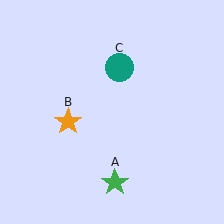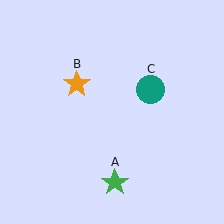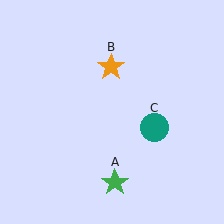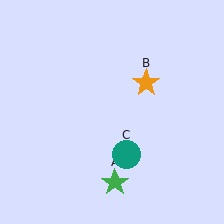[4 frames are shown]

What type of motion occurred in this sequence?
The orange star (object B), teal circle (object C) rotated clockwise around the center of the scene.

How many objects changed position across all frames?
2 objects changed position: orange star (object B), teal circle (object C).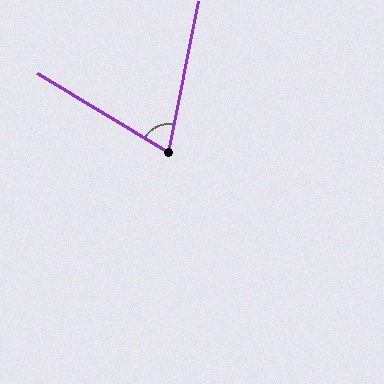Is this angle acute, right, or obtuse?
It is acute.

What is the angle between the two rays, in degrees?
Approximately 70 degrees.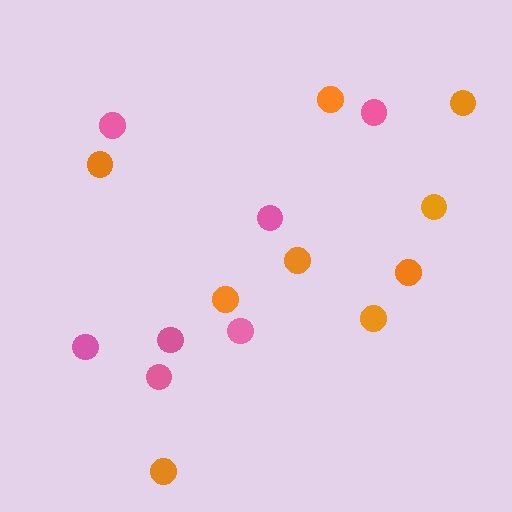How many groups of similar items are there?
There are 2 groups: one group of pink circles (7) and one group of orange circles (9).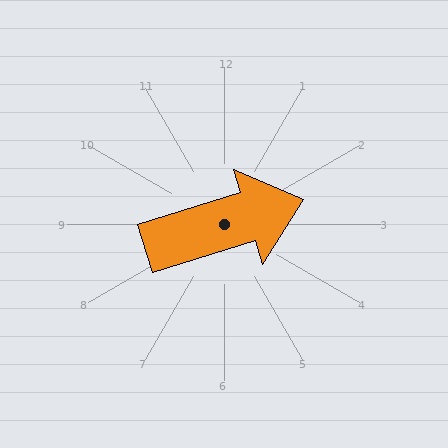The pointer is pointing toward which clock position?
Roughly 2 o'clock.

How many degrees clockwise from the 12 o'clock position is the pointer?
Approximately 73 degrees.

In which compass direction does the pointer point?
East.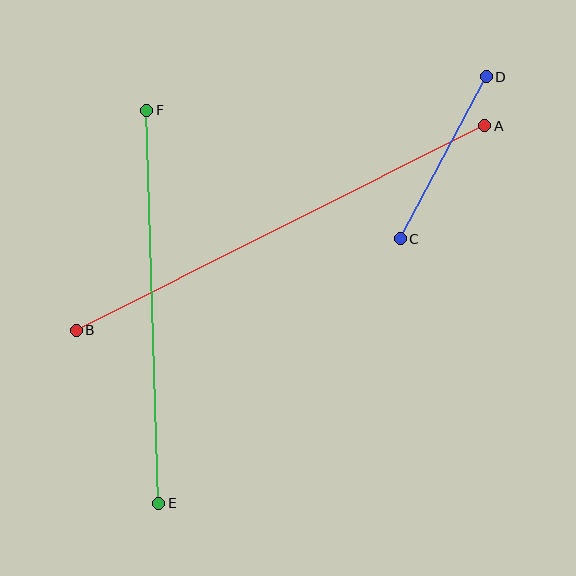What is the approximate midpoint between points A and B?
The midpoint is at approximately (281, 228) pixels.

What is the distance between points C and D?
The distance is approximately 183 pixels.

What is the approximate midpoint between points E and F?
The midpoint is at approximately (153, 307) pixels.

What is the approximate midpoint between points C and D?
The midpoint is at approximately (443, 158) pixels.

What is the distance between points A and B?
The distance is approximately 457 pixels.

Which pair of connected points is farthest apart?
Points A and B are farthest apart.